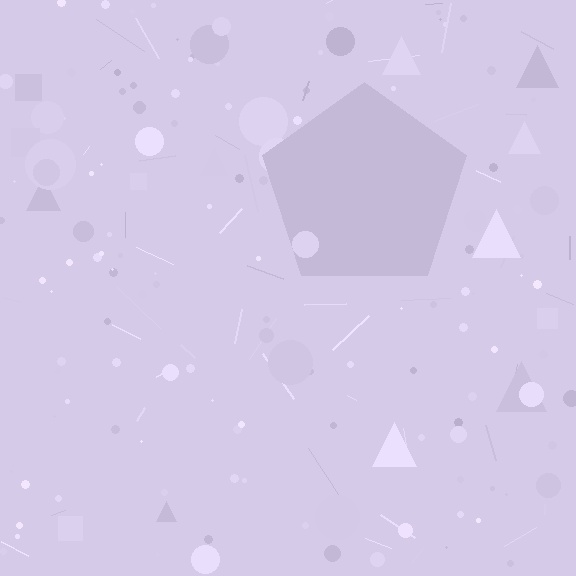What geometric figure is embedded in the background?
A pentagon is embedded in the background.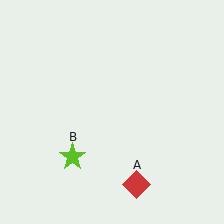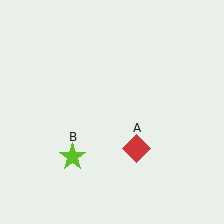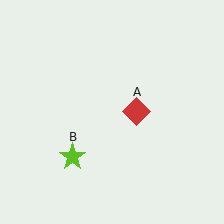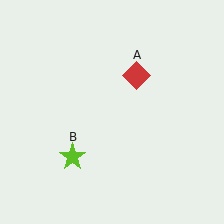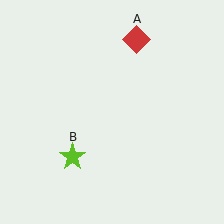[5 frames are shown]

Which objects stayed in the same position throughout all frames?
Lime star (object B) remained stationary.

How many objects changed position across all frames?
1 object changed position: red diamond (object A).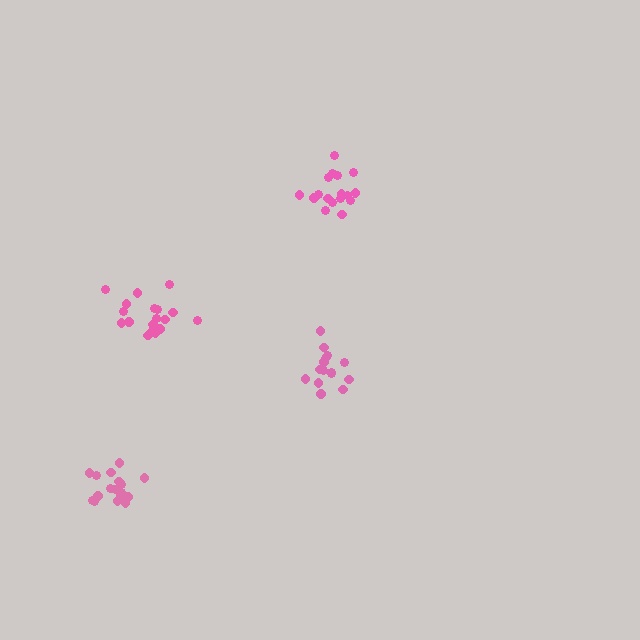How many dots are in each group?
Group 1: 15 dots, Group 2: 20 dots, Group 3: 18 dots, Group 4: 17 dots (70 total).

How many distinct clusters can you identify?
There are 4 distinct clusters.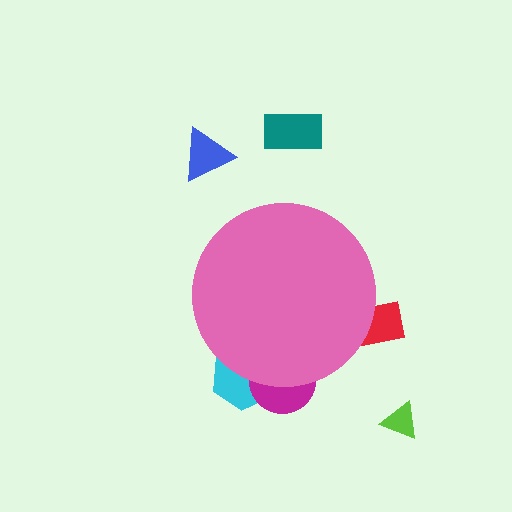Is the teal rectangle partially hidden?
No, the teal rectangle is fully visible.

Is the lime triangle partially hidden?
No, the lime triangle is fully visible.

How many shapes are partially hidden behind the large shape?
3 shapes are partially hidden.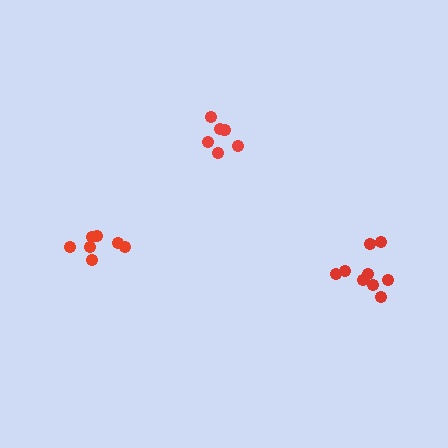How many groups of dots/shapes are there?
There are 3 groups.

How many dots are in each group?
Group 1: 7 dots, Group 2: 9 dots, Group 3: 7 dots (23 total).